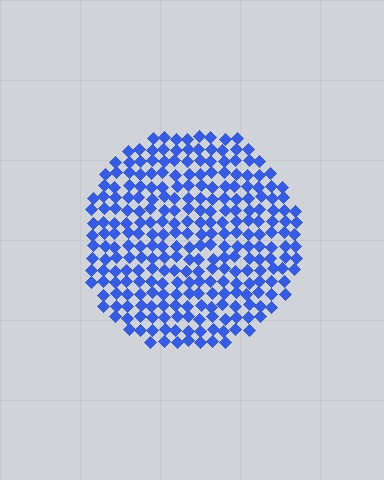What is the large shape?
The large shape is a circle.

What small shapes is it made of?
It is made of small diamonds.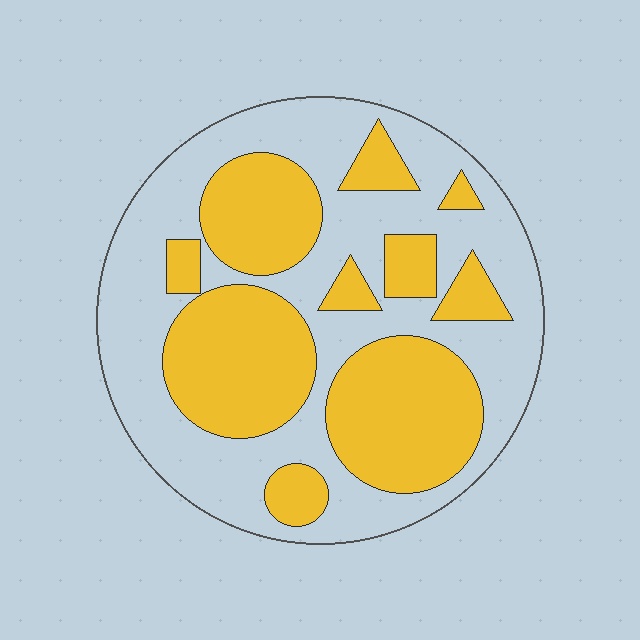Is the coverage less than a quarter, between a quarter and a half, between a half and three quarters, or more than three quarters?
Between a quarter and a half.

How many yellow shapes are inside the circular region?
10.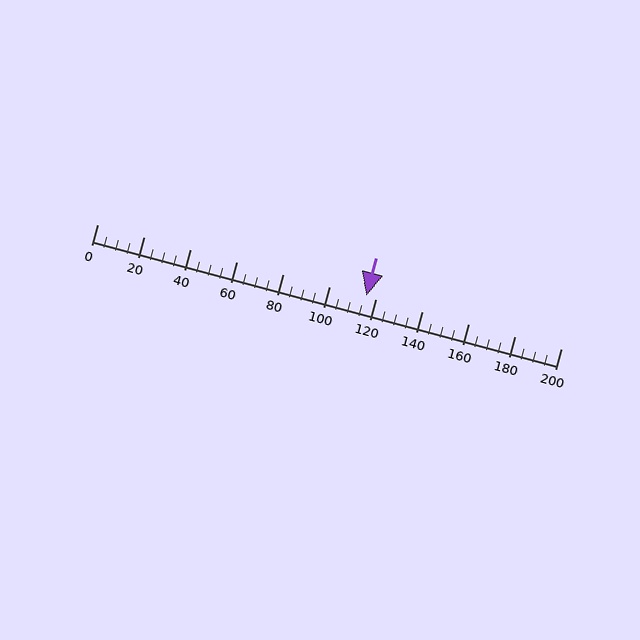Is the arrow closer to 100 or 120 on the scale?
The arrow is closer to 120.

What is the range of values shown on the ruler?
The ruler shows values from 0 to 200.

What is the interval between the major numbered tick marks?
The major tick marks are spaced 20 units apart.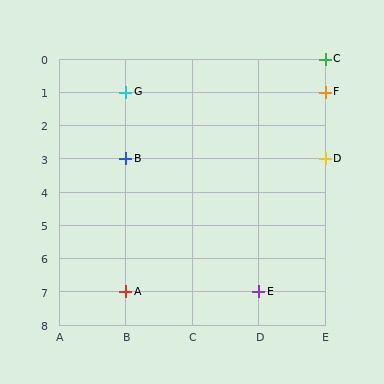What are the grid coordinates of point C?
Point C is at grid coordinates (E, 0).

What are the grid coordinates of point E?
Point E is at grid coordinates (D, 7).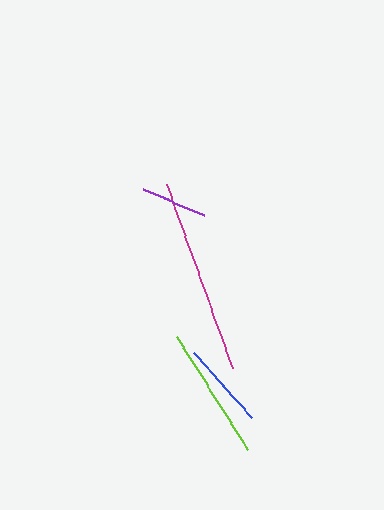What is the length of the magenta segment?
The magenta segment is approximately 195 pixels long.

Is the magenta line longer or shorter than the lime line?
The magenta line is longer than the lime line.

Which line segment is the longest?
The magenta line is the longest at approximately 195 pixels.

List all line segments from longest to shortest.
From longest to shortest: magenta, lime, blue, purple.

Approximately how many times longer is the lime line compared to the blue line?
The lime line is approximately 1.6 times the length of the blue line.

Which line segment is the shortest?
The purple line is the shortest at approximately 68 pixels.